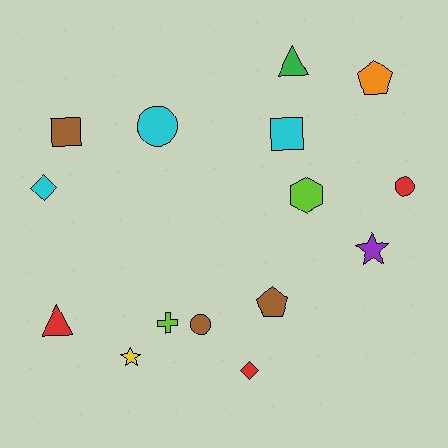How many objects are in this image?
There are 15 objects.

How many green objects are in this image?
There is 1 green object.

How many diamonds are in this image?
There are 2 diamonds.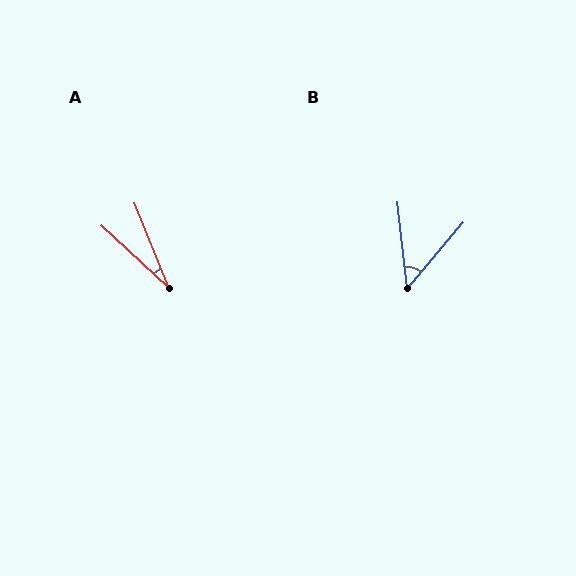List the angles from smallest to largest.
A (25°), B (47°).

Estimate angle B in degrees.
Approximately 47 degrees.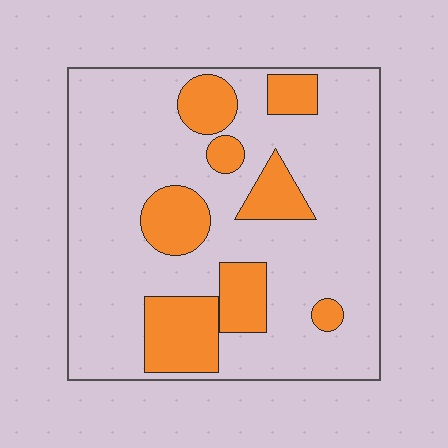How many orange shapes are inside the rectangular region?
8.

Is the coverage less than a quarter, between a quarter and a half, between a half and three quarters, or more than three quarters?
Less than a quarter.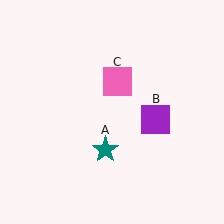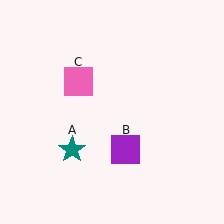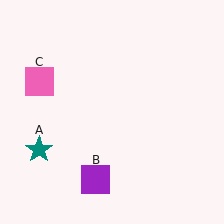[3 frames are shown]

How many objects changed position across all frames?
3 objects changed position: teal star (object A), purple square (object B), pink square (object C).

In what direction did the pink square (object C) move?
The pink square (object C) moved left.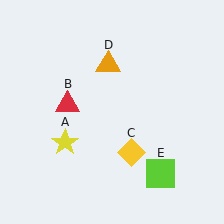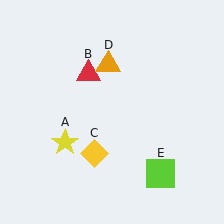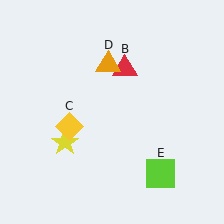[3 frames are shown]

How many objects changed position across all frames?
2 objects changed position: red triangle (object B), yellow diamond (object C).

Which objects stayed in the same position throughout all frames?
Yellow star (object A) and orange triangle (object D) and lime square (object E) remained stationary.